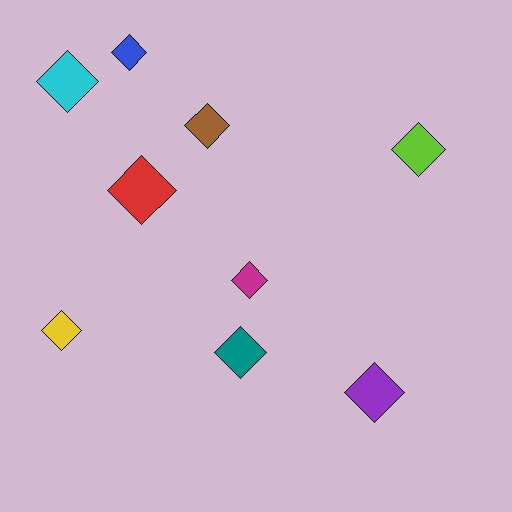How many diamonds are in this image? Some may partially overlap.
There are 9 diamonds.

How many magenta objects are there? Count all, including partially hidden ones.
There is 1 magenta object.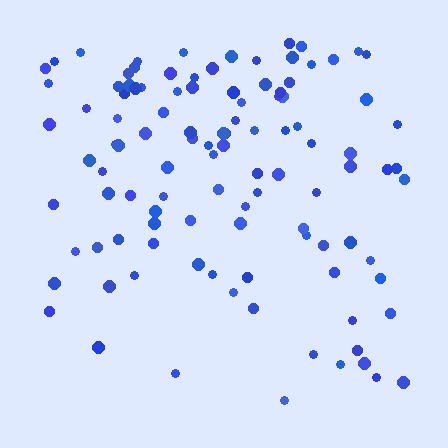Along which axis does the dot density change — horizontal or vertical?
Vertical.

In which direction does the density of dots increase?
From bottom to top, with the top side densest.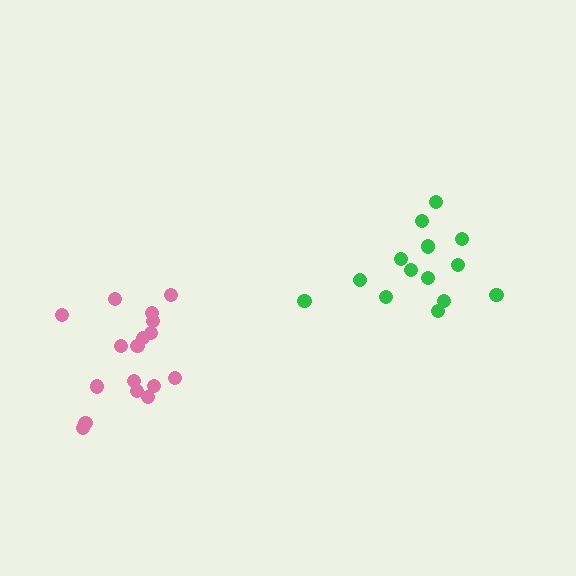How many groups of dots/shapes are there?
There are 2 groups.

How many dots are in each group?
Group 1: 17 dots, Group 2: 14 dots (31 total).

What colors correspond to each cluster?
The clusters are colored: pink, green.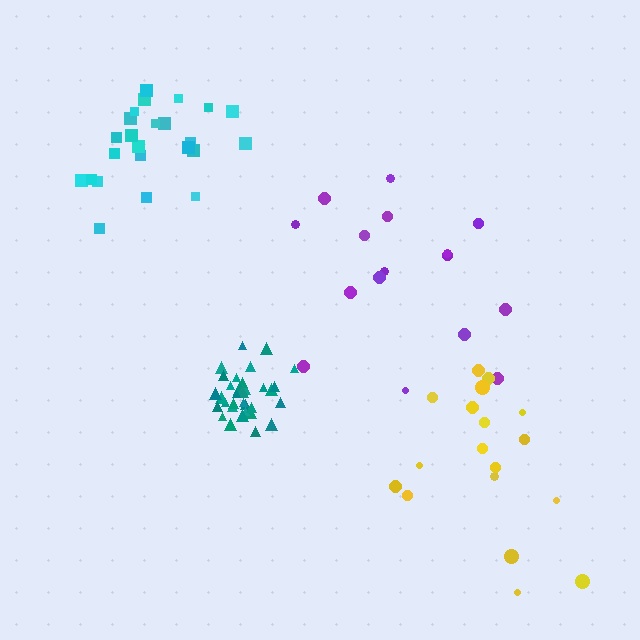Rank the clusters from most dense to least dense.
teal, cyan, yellow, purple.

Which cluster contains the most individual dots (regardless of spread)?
Teal (34).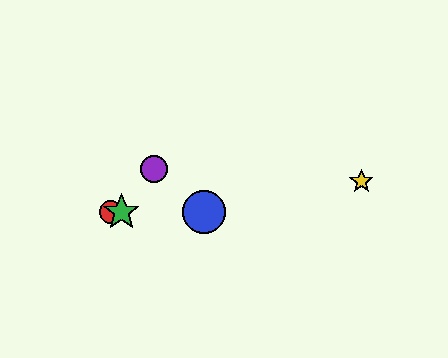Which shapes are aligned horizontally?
The red circle, the blue circle, the green star are aligned horizontally.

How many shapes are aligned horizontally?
3 shapes (the red circle, the blue circle, the green star) are aligned horizontally.